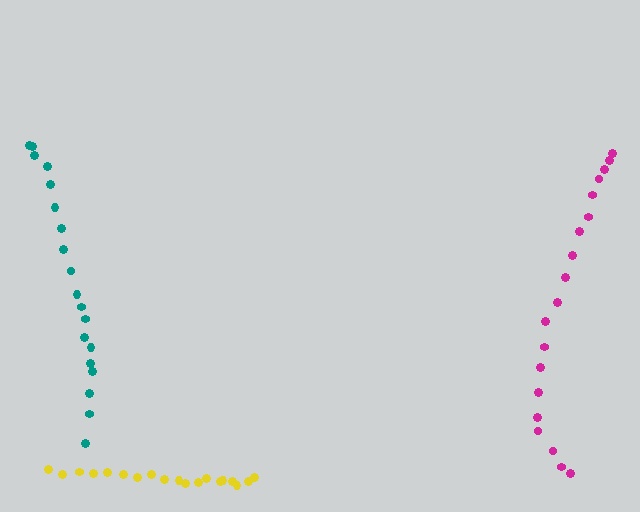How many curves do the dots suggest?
There are 3 distinct paths.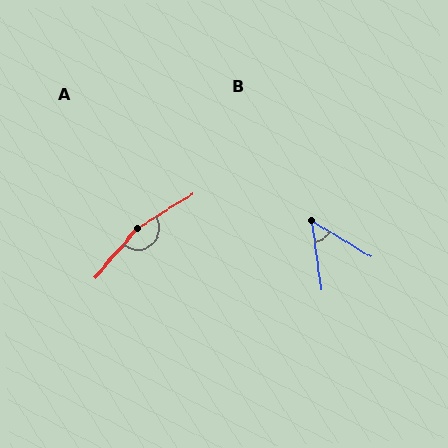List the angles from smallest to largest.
B (51°), A (162°).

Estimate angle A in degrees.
Approximately 162 degrees.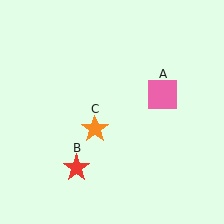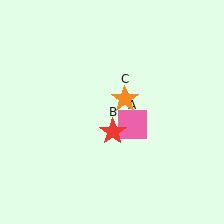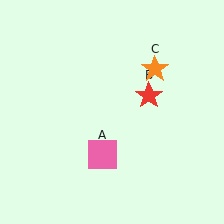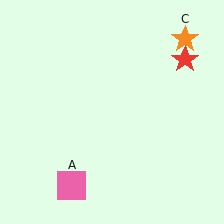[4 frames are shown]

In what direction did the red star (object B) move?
The red star (object B) moved up and to the right.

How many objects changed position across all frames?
3 objects changed position: pink square (object A), red star (object B), orange star (object C).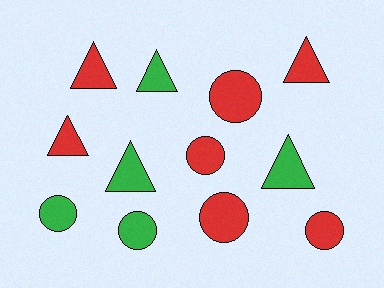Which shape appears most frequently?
Circle, with 6 objects.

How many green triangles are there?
There are 3 green triangles.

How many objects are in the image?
There are 12 objects.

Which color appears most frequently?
Red, with 7 objects.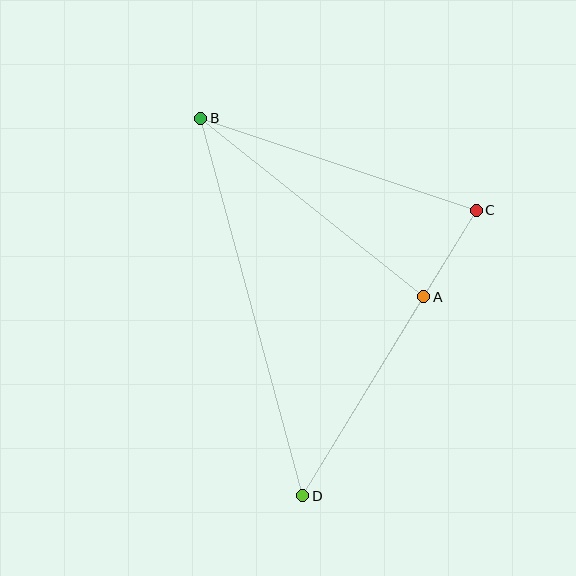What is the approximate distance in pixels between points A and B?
The distance between A and B is approximately 286 pixels.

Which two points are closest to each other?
Points A and C are closest to each other.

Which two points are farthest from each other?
Points B and D are farthest from each other.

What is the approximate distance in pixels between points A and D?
The distance between A and D is approximately 233 pixels.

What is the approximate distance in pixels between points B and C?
The distance between B and C is approximately 290 pixels.